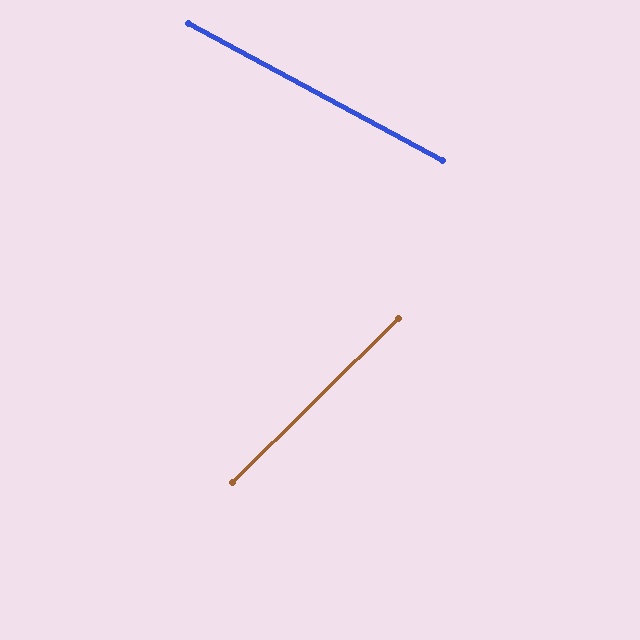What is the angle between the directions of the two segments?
Approximately 73 degrees.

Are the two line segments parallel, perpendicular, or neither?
Neither parallel nor perpendicular — they differ by about 73°.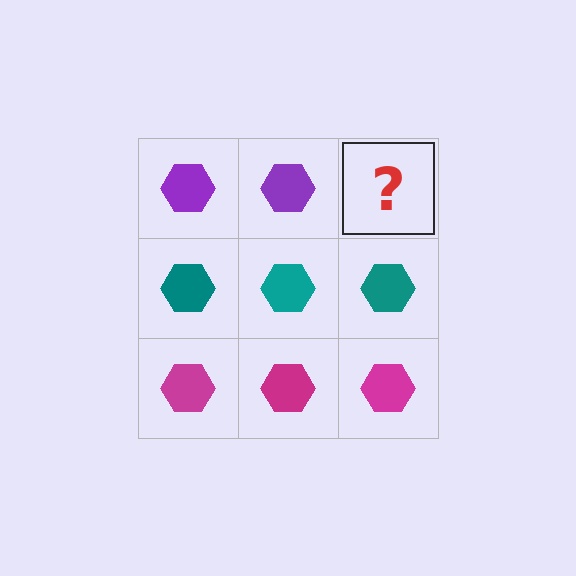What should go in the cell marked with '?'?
The missing cell should contain a purple hexagon.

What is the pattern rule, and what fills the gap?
The rule is that each row has a consistent color. The gap should be filled with a purple hexagon.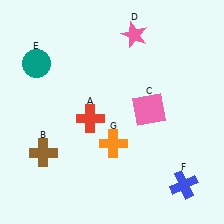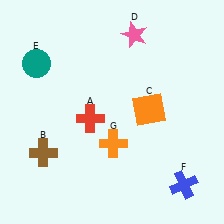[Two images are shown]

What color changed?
The square (C) changed from pink in Image 1 to orange in Image 2.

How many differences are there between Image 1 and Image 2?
There is 1 difference between the two images.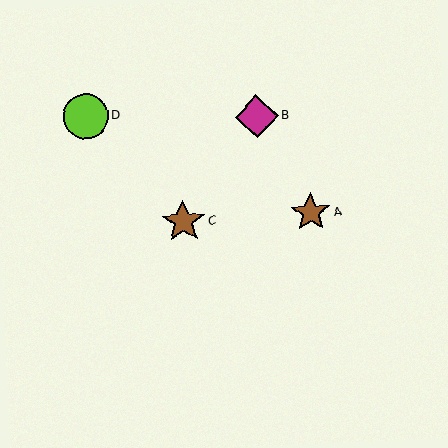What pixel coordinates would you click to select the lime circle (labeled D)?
Click at (86, 117) to select the lime circle D.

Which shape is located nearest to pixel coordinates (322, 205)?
The brown star (labeled A) at (311, 213) is nearest to that location.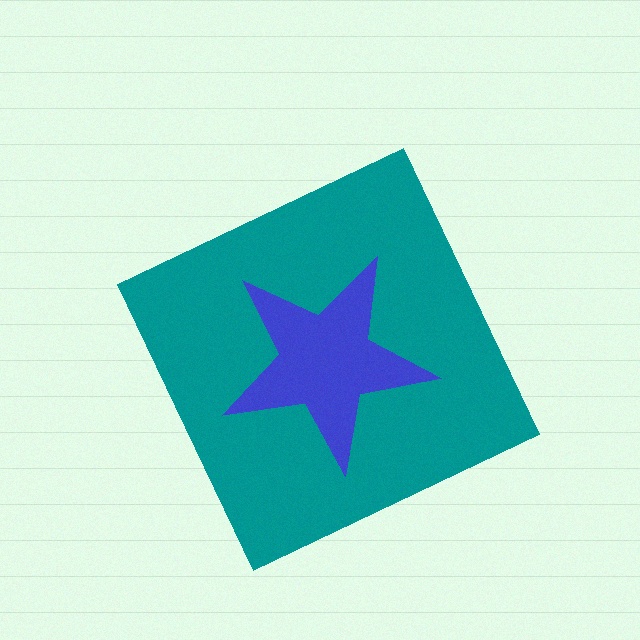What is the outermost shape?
The teal diamond.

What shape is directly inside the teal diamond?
The blue star.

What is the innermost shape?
The blue star.